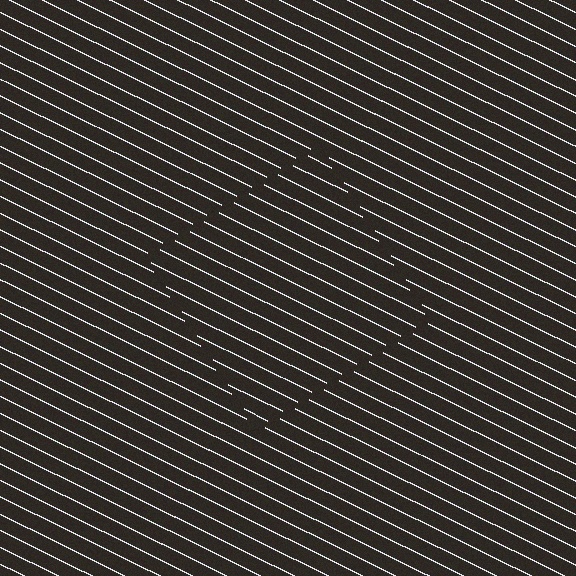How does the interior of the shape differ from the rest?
The interior of the shape contains the same grating, shifted by half a period — the contour is defined by the phase discontinuity where line-ends from the inner and outer gratings abut.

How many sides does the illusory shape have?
4 sides — the line-ends trace a square.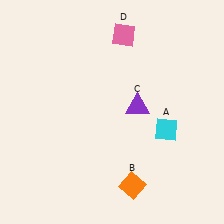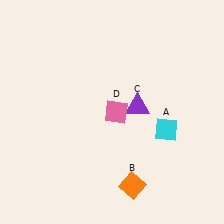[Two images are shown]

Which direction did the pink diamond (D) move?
The pink diamond (D) moved down.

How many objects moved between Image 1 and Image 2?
1 object moved between the two images.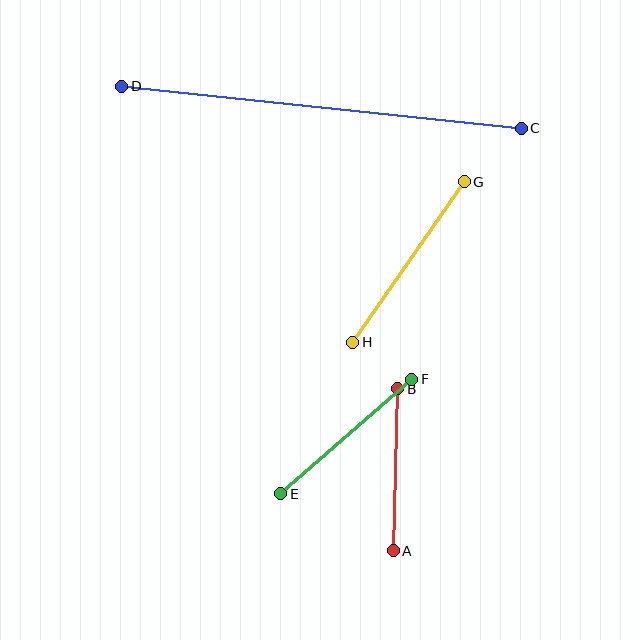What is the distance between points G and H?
The distance is approximately 196 pixels.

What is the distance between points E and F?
The distance is approximately 174 pixels.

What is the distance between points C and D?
The distance is approximately 401 pixels.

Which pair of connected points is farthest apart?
Points C and D are farthest apart.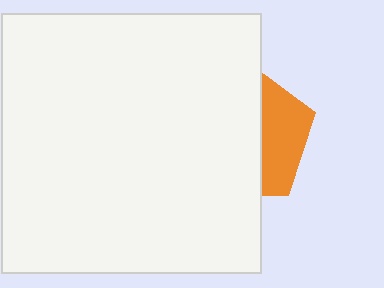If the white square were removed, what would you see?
You would see the complete orange pentagon.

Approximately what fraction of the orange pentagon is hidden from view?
Roughly 66% of the orange pentagon is hidden behind the white square.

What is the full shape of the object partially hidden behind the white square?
The partially hidden object is an orange pentagon.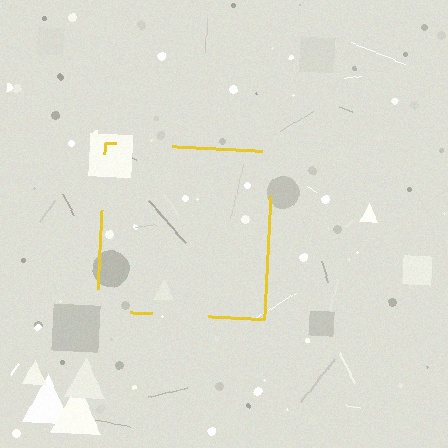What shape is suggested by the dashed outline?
The dashed outline suggests a square.